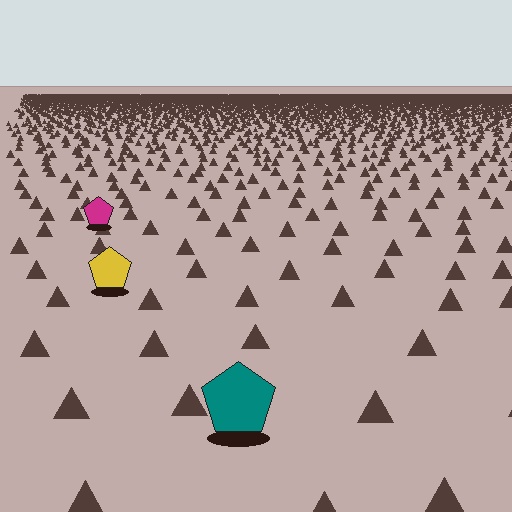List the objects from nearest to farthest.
From nearest to farthest: the teal pentagon, the yellow pentagon, the magenta pentagon.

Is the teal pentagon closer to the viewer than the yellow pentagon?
Yes. The teal pentagon is closer — you can tell from the texture gradient: the ground texture is coarser near it.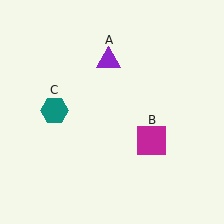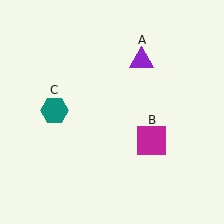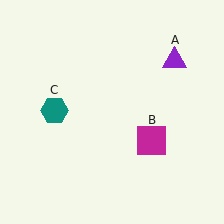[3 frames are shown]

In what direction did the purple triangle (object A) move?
The purple triangle (object A) moved right.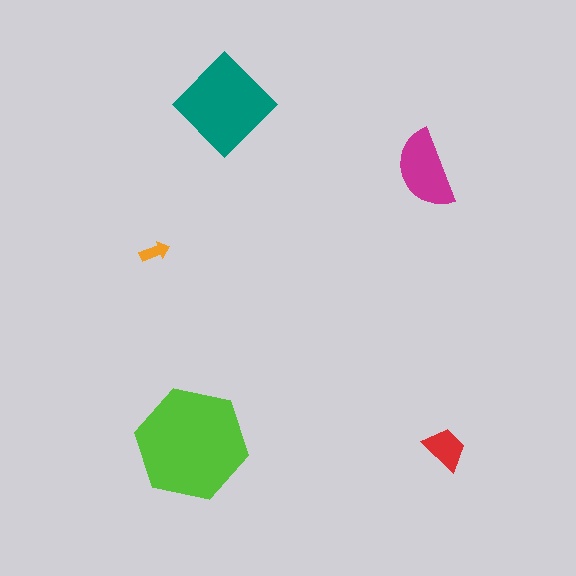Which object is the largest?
The lime hexagon.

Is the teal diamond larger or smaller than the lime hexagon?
Smaller.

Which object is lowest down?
The red trapezoid is bottommost.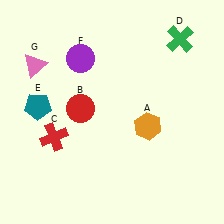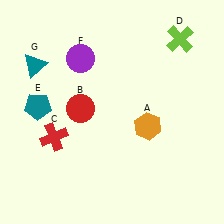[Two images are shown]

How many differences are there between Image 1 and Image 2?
There are 2 differences between the two images.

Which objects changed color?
D changed from green to lime. G changed from pink to teal.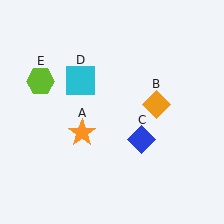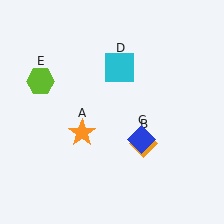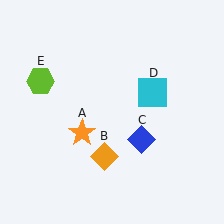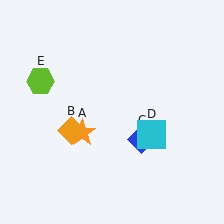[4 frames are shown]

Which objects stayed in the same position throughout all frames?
Orange star (object A) and blue diamond (object C) and lime hexagon (object E) remained stationary.